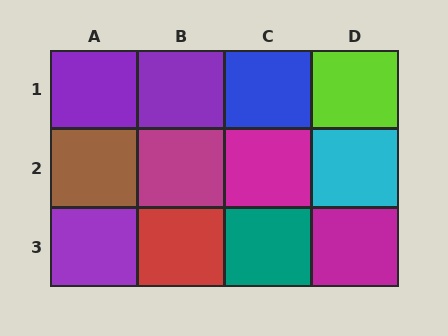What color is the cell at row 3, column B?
Red.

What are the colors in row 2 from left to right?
Brown, magenta, magenta, cyan.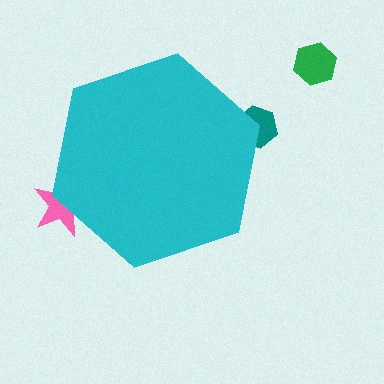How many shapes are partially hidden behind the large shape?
2 shapes are partially hidden.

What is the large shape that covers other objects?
A cyan hexagon.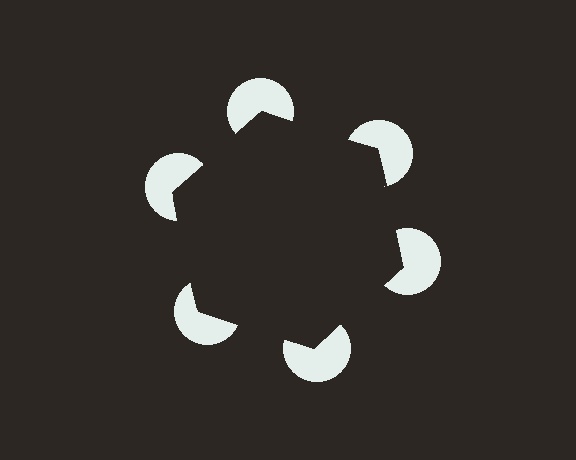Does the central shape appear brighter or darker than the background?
It typically appears slightly darker than the background, even though no actual brightness change is drawn.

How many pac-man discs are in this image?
There are 6 — one at each vertex of the illusory hexagon.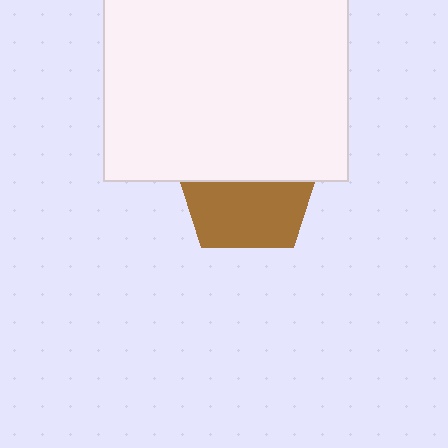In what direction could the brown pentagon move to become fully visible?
The brown pentagon could move down. That would shift it out from behind the white rectangle entirely.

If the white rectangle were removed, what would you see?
You would see the complete brown pentagon.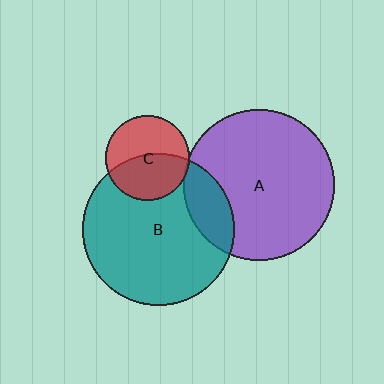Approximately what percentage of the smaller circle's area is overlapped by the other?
Approximately 5%.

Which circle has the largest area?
Circle B (teal).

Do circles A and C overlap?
Yes.